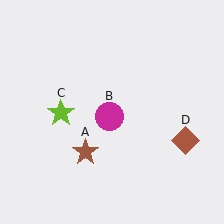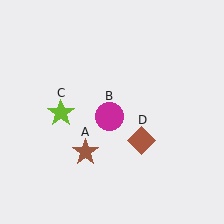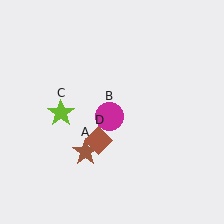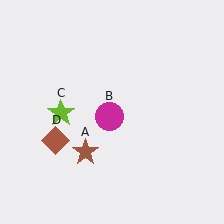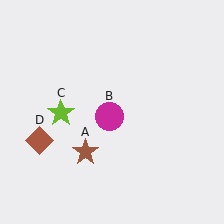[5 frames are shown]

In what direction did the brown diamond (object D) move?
The brown diamond (object D) moved left.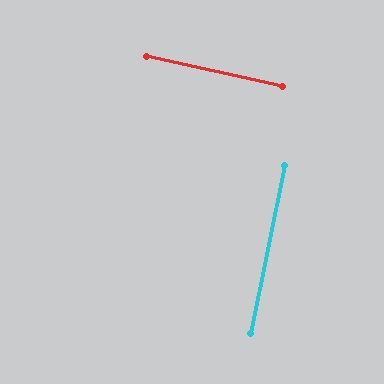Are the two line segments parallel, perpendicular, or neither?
Perpendicular — they meet at approximately 89°.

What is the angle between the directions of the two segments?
Approximately 89 degrees.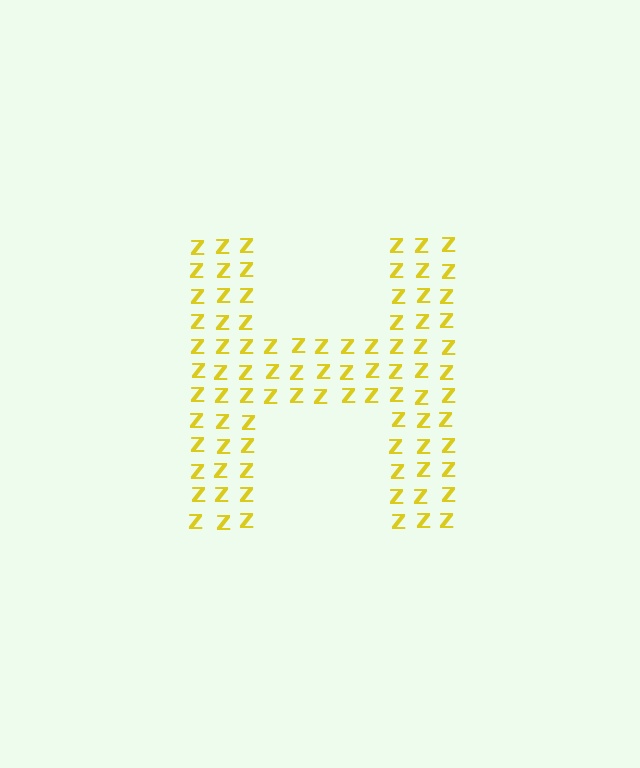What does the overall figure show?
The overall figure shows the letter H.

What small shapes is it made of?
It is made of small letter Z's.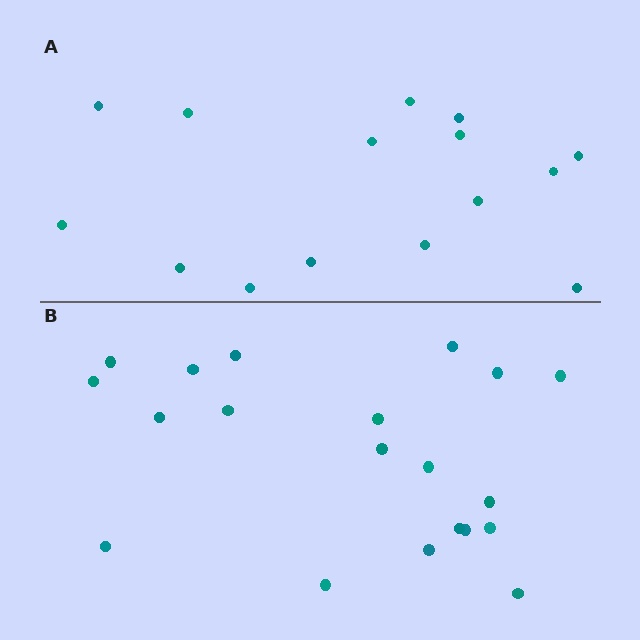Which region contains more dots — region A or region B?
Region B (the bottom region) has more dots.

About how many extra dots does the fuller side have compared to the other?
Region B has about 5 more dots than region A.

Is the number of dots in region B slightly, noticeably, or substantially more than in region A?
Region B has noticeably more, but not dramatically so. The ratio is roughly 1.3 to 1.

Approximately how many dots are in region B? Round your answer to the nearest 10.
About 20 dots.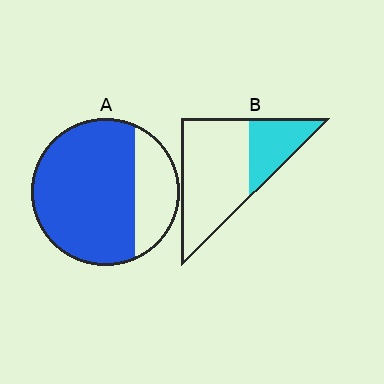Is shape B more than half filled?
No.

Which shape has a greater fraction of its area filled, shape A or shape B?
Shape A.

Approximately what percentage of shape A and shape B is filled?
A is approximately 75% and B is approximately 30%.